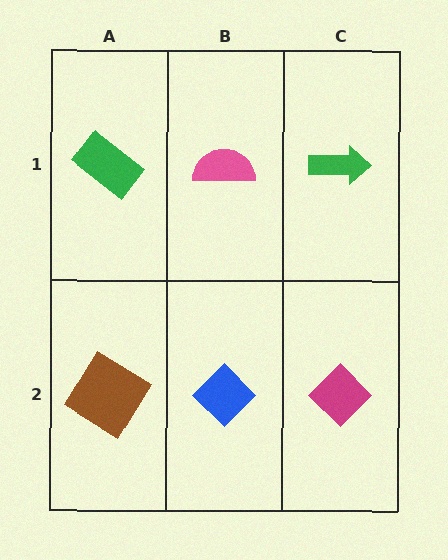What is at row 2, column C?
A magenta diamond.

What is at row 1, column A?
A green rectangle.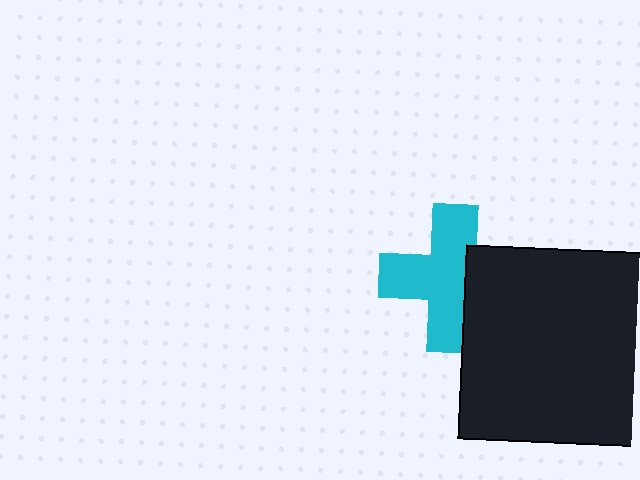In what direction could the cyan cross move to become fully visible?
The cyan cross could move left. That would shift it out from behind the black square entirely.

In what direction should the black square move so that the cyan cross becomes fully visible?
The black square should move right. That is the shortest direction to clear the overlap and leave the cyan cross fully visible.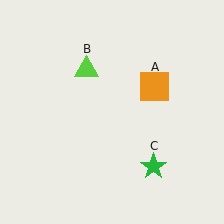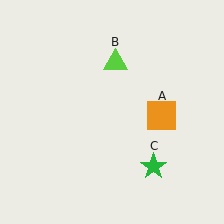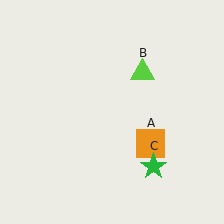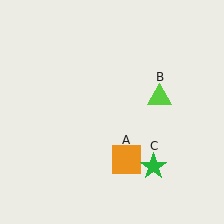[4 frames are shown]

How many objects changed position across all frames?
2 objects changed position: orange square (object A), lime triangle (object B).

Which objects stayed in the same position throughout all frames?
Green star (object C) remained stationary.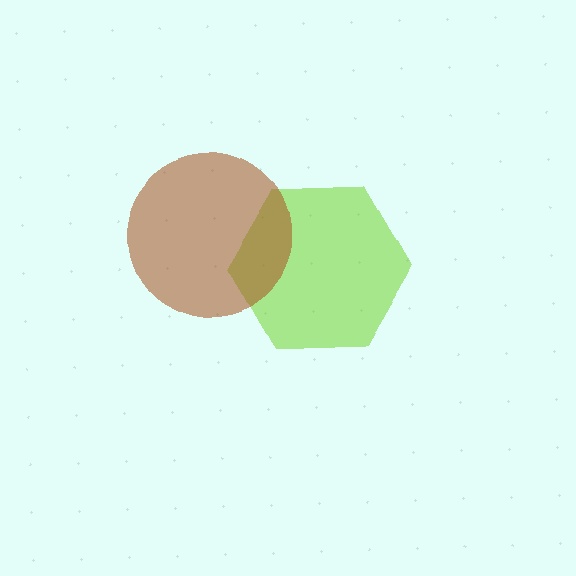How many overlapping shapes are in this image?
There are 2 overlapping shapes in the image.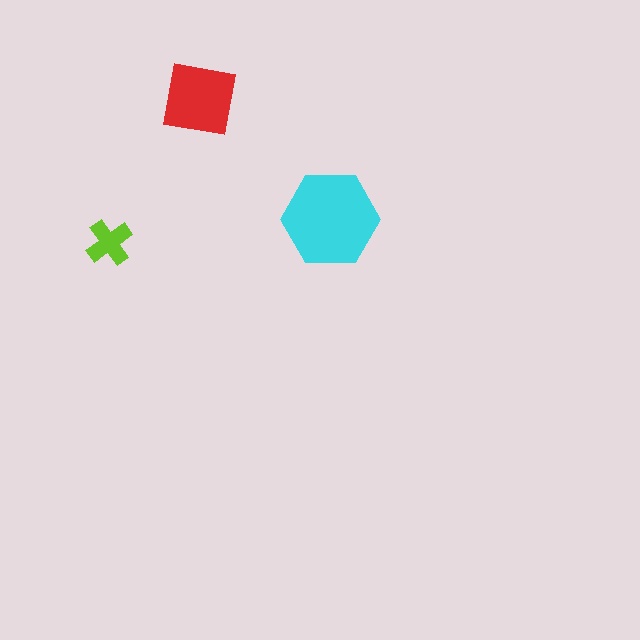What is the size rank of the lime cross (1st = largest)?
3rd.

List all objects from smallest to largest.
The lime cross, the red square, the cyan hexagon.